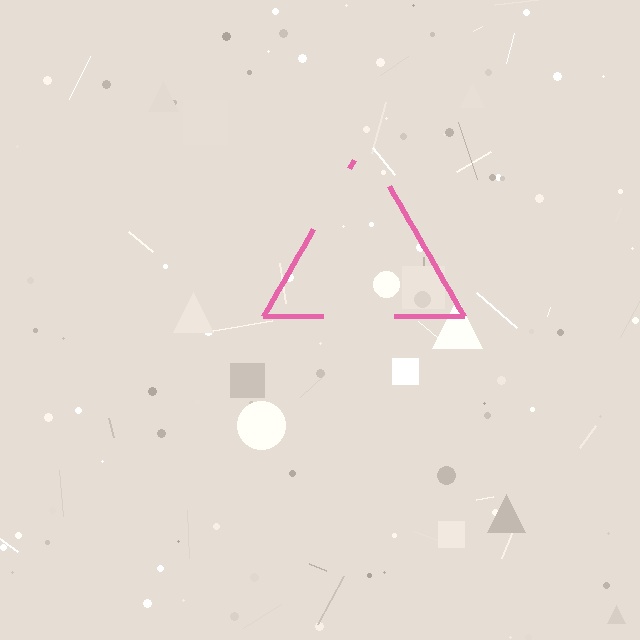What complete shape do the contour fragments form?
The contour fragments form a triangle.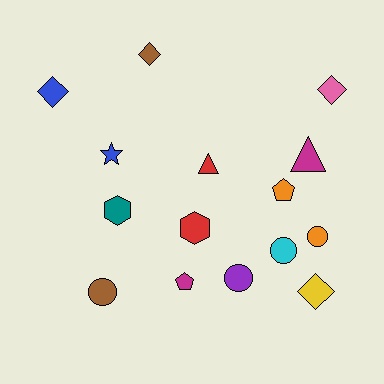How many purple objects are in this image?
There is 1 purple object.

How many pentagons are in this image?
There are 2 pentagons.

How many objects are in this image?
There are 15 objects.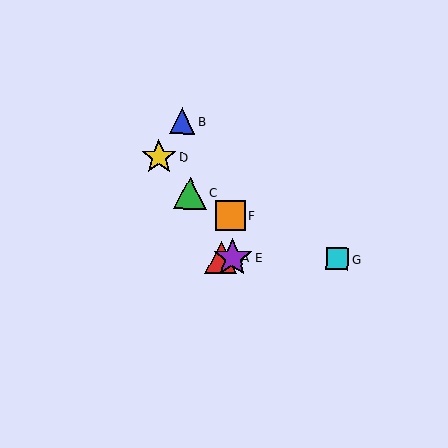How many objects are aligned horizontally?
3 objects (A, E, G) are aligned horizontally.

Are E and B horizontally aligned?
No, E is at y≈258 and B is at y≈121.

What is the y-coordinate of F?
Object F is at y≈216.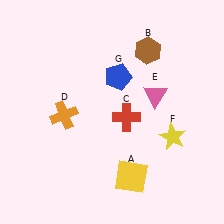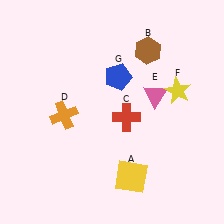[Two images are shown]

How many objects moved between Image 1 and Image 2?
1 object moved between the two images.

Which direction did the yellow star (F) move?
The yellow star (F) moved up.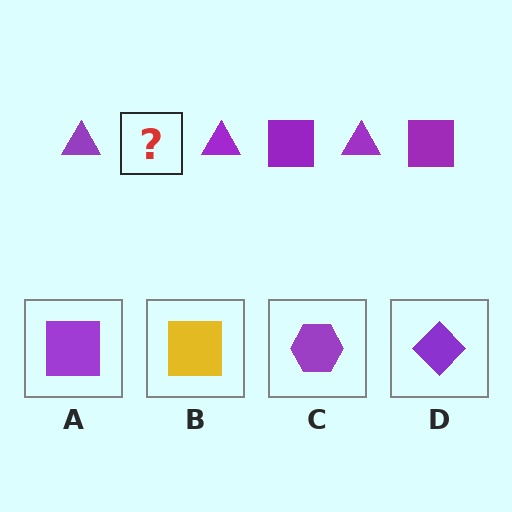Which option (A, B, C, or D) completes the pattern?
A.